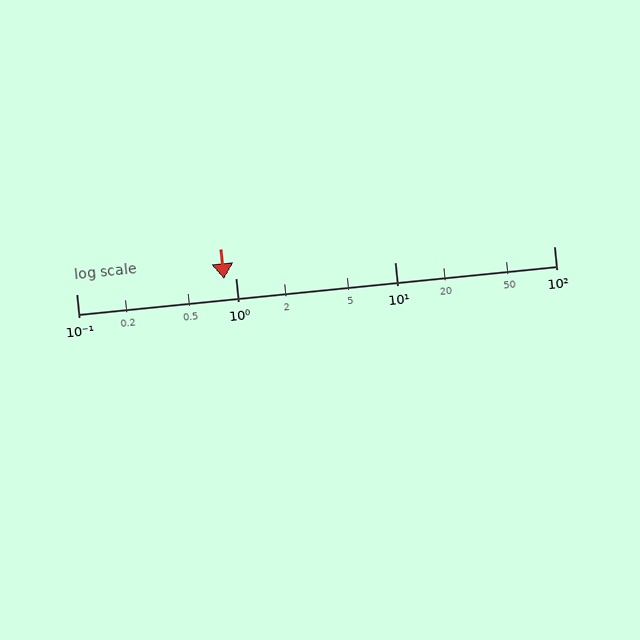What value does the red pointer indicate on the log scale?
The pointer indicates approximately 0.85.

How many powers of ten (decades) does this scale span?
The scale spans 3 decades, from 0.1 to 100.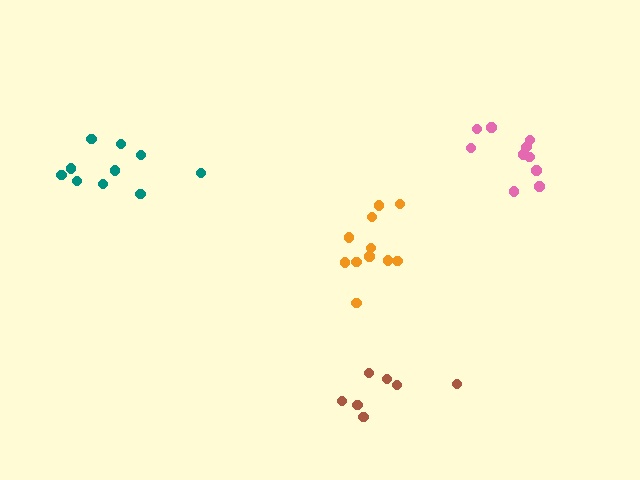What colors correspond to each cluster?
The clusters are colored: orange, pink, teal, brown.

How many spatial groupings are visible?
There are 4 spatial groupings.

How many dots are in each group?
Group 1: 11 dots, Group 2: 10 dots, Group 3: 10 dots, Group 4: 7 dots (38 total).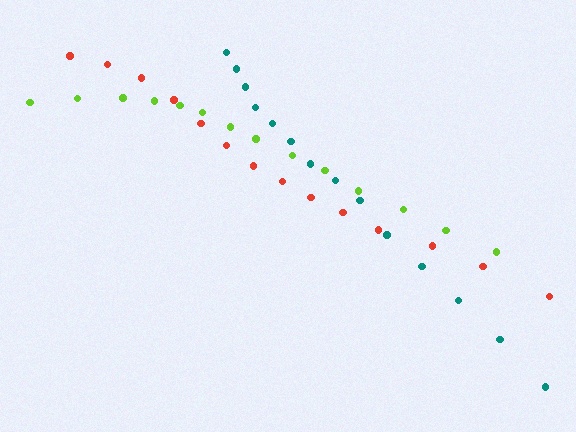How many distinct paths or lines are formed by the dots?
There are 3 distinct paths.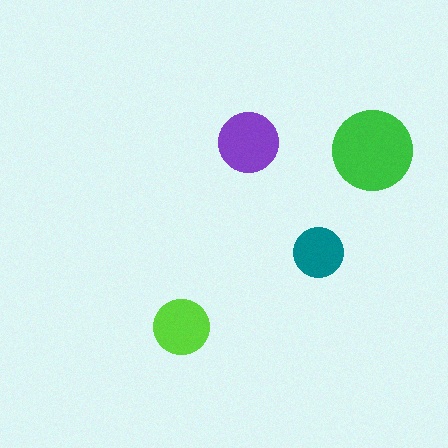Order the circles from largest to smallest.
the green one, the purple one, the lime one, the teal one.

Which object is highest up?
The purple circle is topmost.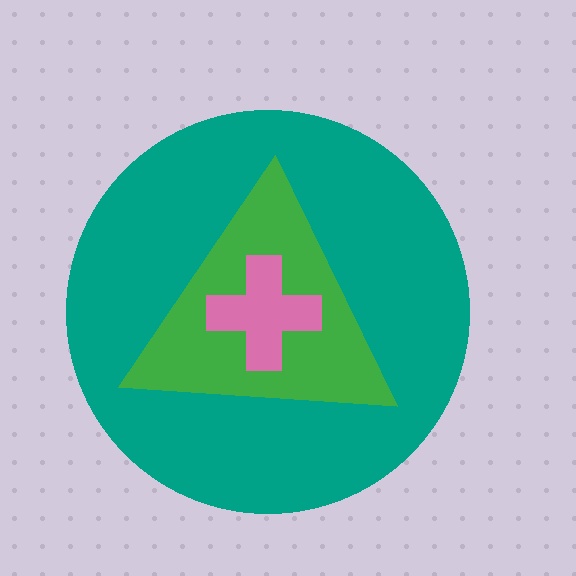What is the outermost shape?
The teal circle.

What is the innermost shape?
The pink cross.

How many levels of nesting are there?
3.